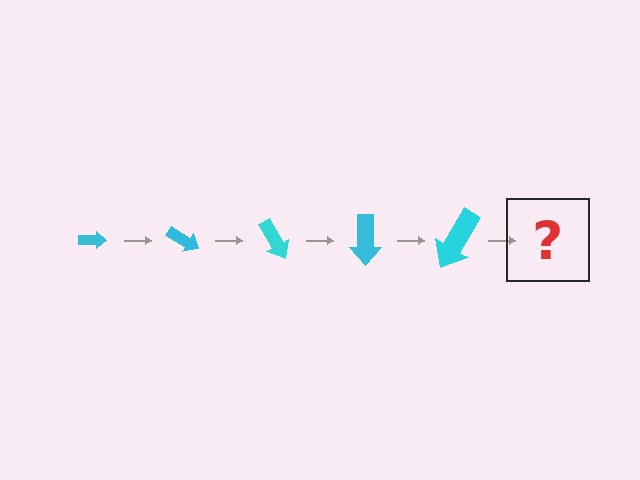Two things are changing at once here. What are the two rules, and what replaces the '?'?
The two rules are that the arrow grows larger each step and it rotates 30 degrees each step. The '?' should be an arrow, larger than the previous one and rotated 150 degrees from the start.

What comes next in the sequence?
The next element should be an arrow, larger than the previous one and rotated 150 degrees from the start.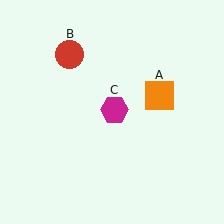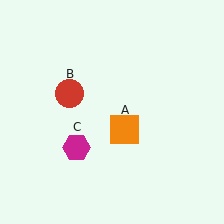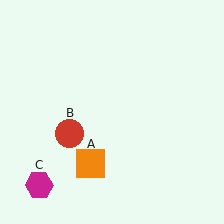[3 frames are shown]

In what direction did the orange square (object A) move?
The orange square (object A) moved down and to the left.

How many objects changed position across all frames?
3 objects changed position: orange square (object A), red circle (object B), magenta hexagon (object C).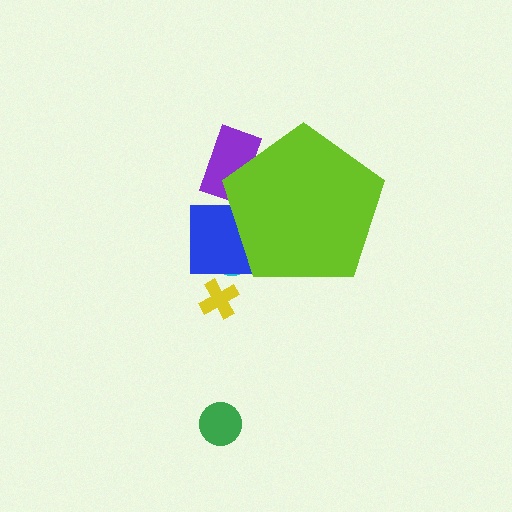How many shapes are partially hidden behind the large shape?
3 shapes are partially hidden.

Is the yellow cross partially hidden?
No, the yellow cross is fully visible.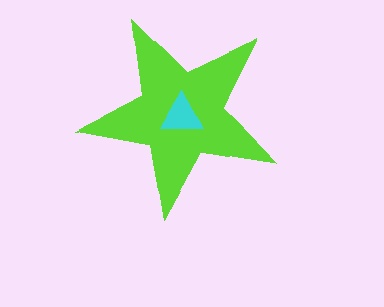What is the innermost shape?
The cyan triangle.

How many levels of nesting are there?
2.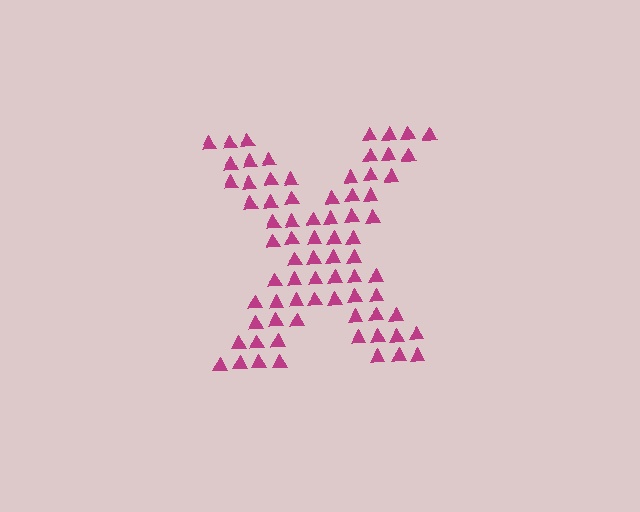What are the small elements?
The small elements are triangles.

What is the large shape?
The large shape is the letter X.